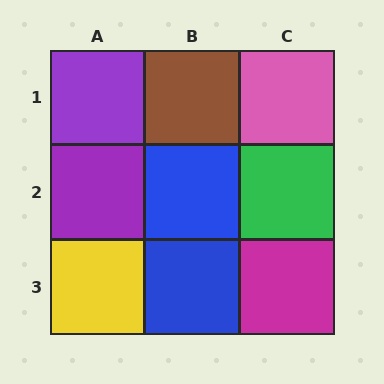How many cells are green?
1 cell is green.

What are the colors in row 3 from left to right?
Yellow, blue, magenta.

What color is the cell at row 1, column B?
Brown.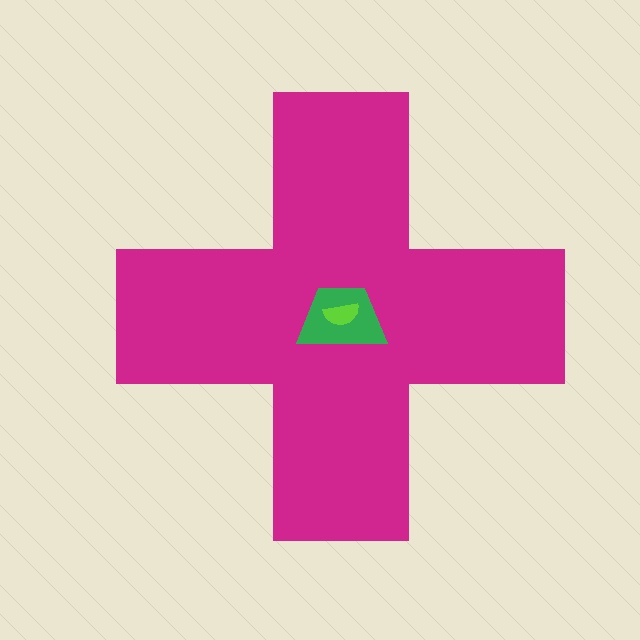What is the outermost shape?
The magenta cross.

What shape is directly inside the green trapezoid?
The lime semicircle.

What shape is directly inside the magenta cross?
The green trapezoid.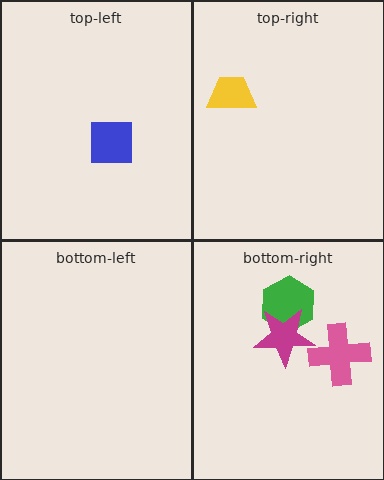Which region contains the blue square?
The top-left region.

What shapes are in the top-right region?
The yellow trapezoid.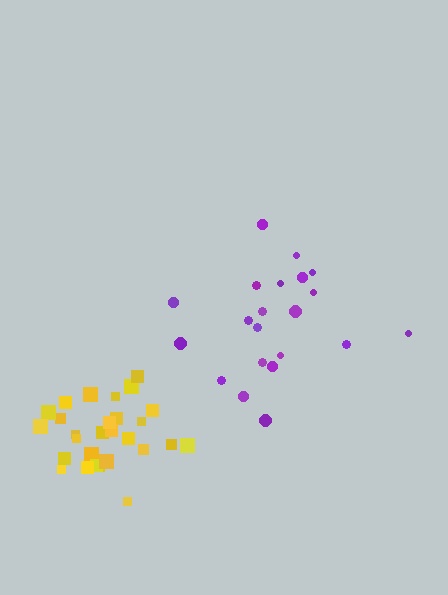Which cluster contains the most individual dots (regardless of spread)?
Yellow (30).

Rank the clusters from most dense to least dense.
yellow, purple.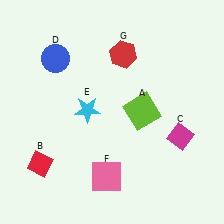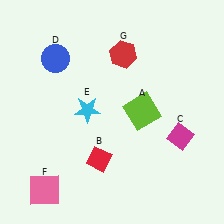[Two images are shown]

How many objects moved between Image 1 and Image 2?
2 objects moved between the two images.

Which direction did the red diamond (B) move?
The red diamond (B) moved right.